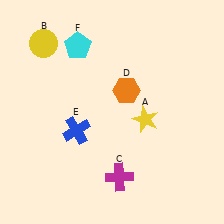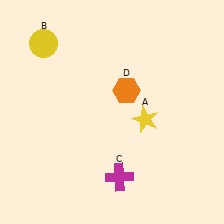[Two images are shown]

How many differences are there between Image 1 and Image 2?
There are 2 differences between the two images.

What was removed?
The blue cross (E), the cyan pentagon (F) were removed in Image 2.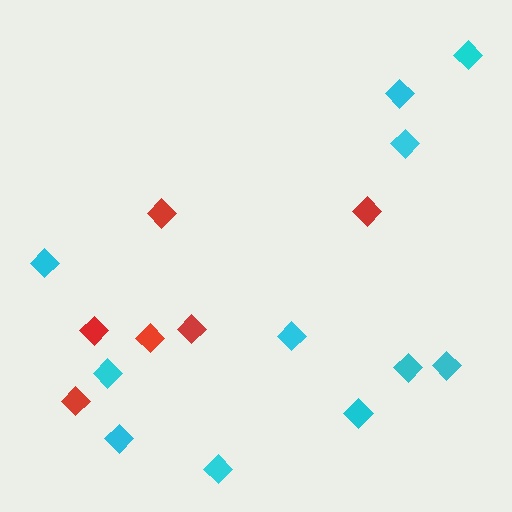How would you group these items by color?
There are 2 groups: one group of red diamonds (6) and one group of cyan diamonds (11).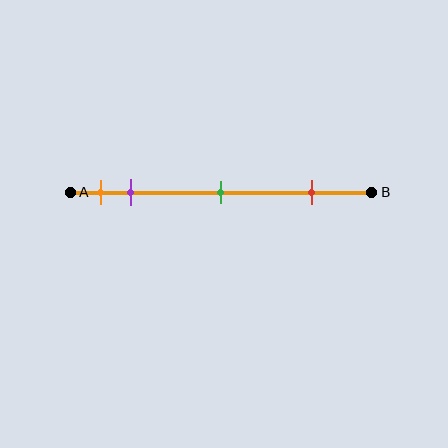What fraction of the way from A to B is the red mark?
The red mark is approximately 80% (0.8) of the way from A to B.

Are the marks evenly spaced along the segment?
No, the marks are not evenly spaced.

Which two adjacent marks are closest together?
The orange and purple marks are the closest adjacent pair.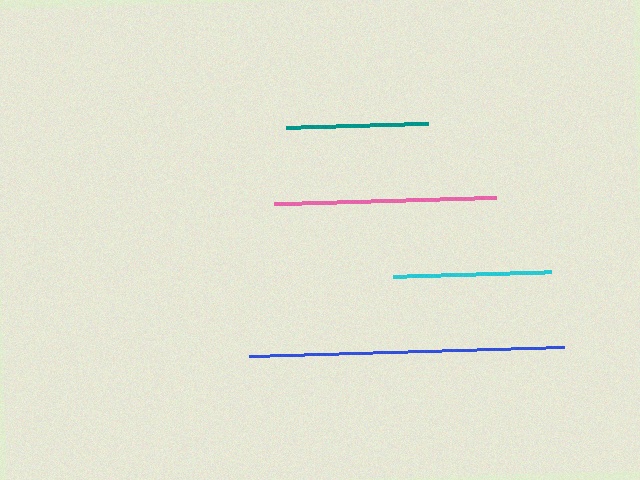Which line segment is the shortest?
The teal line is the shortest at approximately 142 pixels.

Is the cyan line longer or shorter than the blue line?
The blue line is longer than the cyan line.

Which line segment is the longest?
The blue line is the longest at approximately 315 pixels.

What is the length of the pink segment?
The pink segment is approximately 222 pixels long.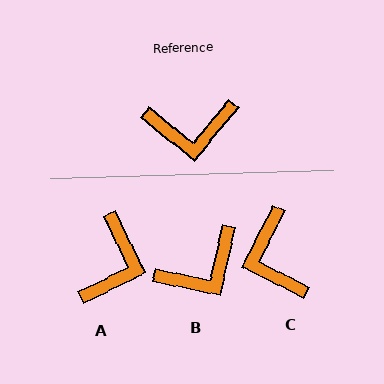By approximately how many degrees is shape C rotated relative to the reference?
Approximately 78 degrees clockwise.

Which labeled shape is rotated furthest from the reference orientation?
C, about 78 degrees away.